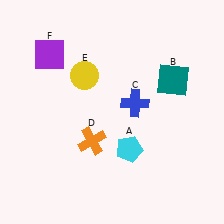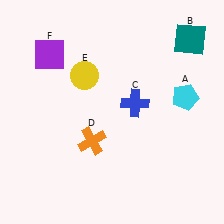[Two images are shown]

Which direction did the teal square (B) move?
The teal square (B) moved up.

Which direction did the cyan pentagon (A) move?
The cyan pentagon (A) moved right.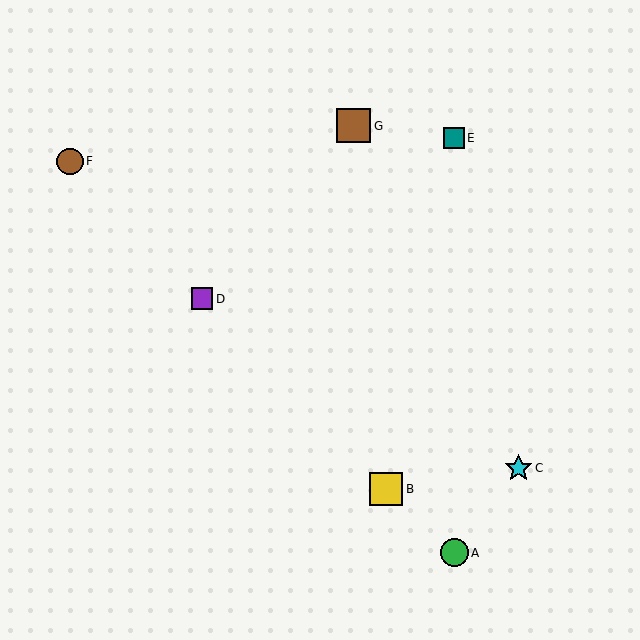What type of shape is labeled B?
Shape B is a yellow square.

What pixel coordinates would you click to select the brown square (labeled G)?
Click at (354, 126) to select the brown square G.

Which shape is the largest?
The brown square (labeled G) is the largest.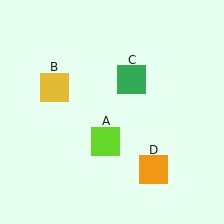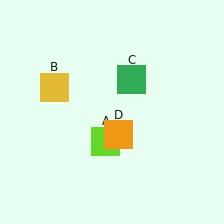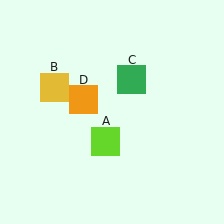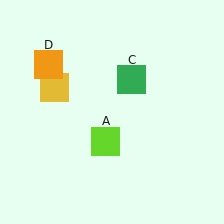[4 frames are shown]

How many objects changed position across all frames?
1 object changed position: orange square (object D).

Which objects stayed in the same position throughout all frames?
Lime square (object A) and yellow square (object B) and green square (object C) remained stationary.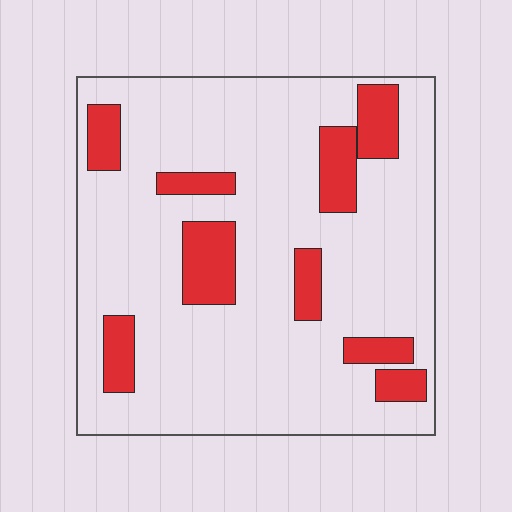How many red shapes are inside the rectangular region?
9.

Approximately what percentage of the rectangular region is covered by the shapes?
Approximately 20%.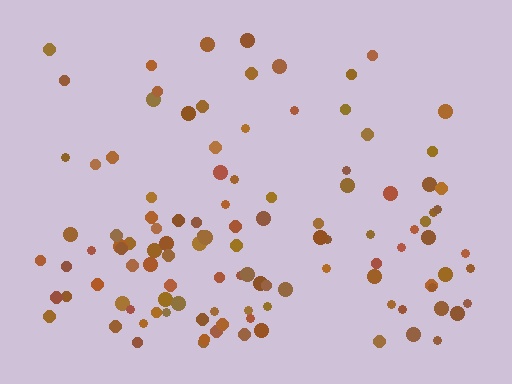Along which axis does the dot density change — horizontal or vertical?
Vertical.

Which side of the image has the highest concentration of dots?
The bottom.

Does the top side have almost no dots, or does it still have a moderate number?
Still a moderate number, just noticeably fewer than the bottom.